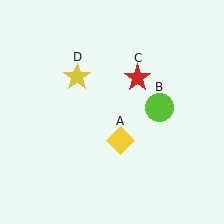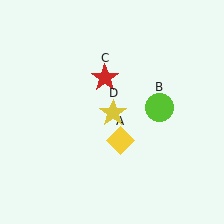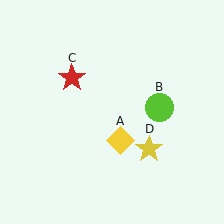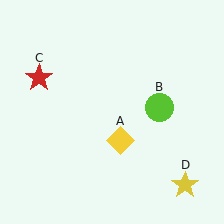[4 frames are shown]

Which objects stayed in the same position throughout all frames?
Yellow diamond (object A) and lime circle (object B) remained stationary.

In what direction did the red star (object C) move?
The red star (object C) moved left.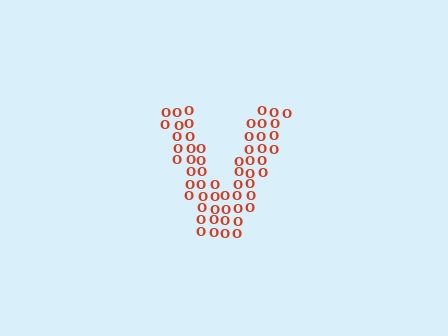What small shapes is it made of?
It is made of small letter O's.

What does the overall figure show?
The overall figure shows the letter V.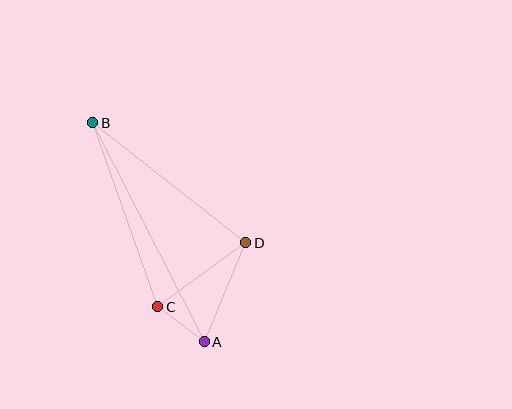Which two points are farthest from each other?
Points A and B are farthest from each other.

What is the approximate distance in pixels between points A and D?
The distance between A and D is approximately 107 pixels.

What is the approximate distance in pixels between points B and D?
The distance between B and D is approximately 195 pixels.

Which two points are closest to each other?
Points A and C are closest to each other.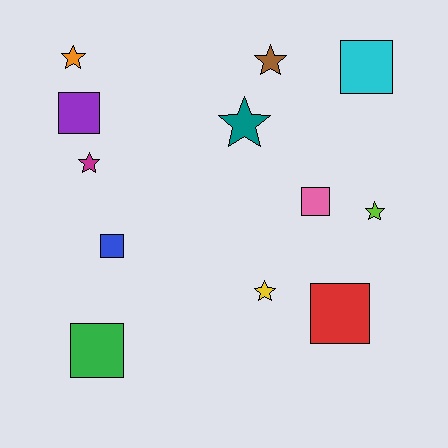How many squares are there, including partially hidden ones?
There are 6 squares.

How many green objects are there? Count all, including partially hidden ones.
There is 1 green object.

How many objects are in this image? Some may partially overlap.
There are 12 objects.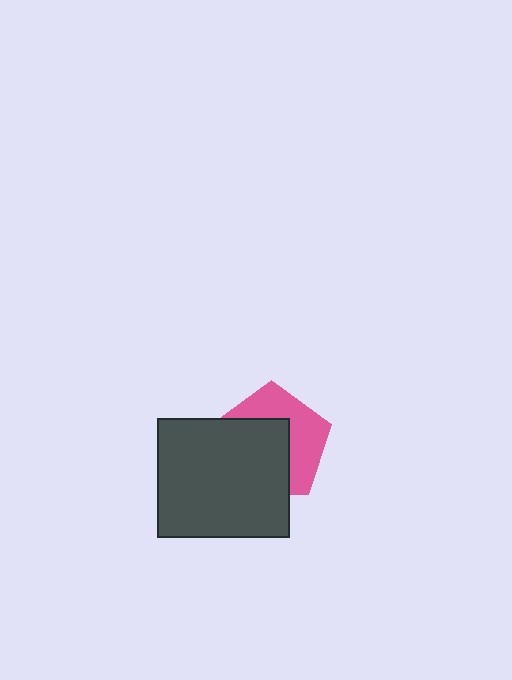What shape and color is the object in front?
The object in front is a dark gray rectangle.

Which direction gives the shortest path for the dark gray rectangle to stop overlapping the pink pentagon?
Moving toward the lower-left gives the shortest separation.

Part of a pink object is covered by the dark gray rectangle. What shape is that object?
It is a pentagon.